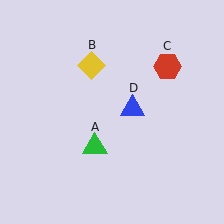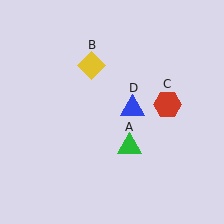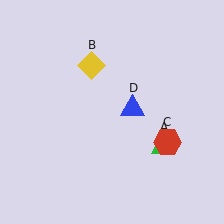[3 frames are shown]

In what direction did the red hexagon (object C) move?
The red hexagon (object C) moved down.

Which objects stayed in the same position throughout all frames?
Yellow diamond (object B) and blue triangle (object D) remained stationary.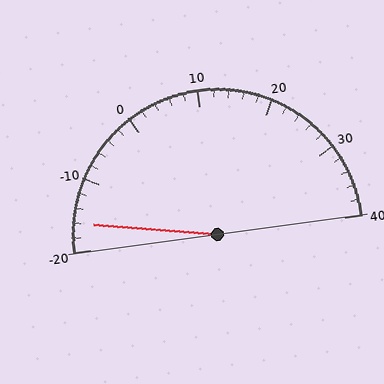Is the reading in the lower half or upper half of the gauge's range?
The reading is in the lower half of the range (-20 to 40).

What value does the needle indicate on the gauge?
The needle indicates approximately -16.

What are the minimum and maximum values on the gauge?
The gauge ranges from -20 to 40.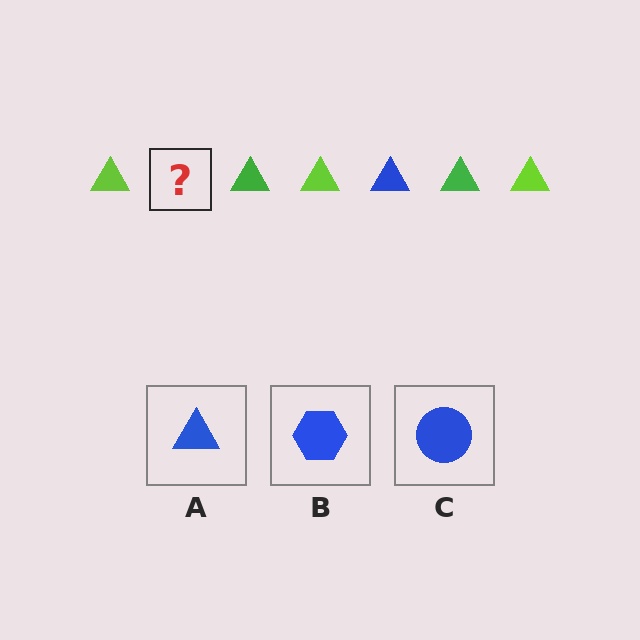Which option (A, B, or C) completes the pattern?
A.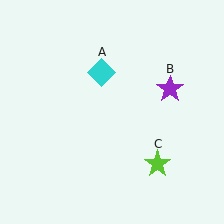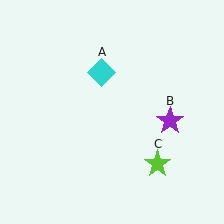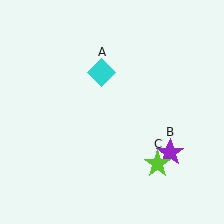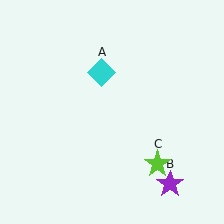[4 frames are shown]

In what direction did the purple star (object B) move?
The purple star (object B) moved down.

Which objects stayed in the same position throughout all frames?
Cyan diamond (object A) and lime star (object C) remained stationary.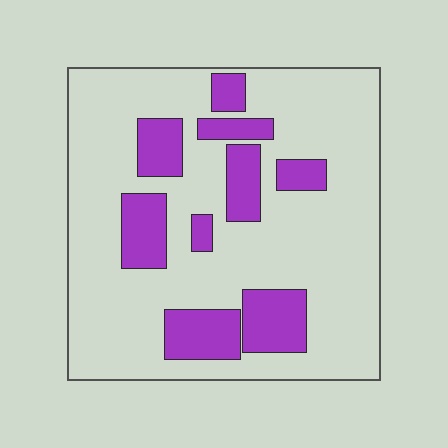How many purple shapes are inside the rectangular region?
9.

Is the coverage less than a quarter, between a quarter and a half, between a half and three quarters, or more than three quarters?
Less than a quarter.